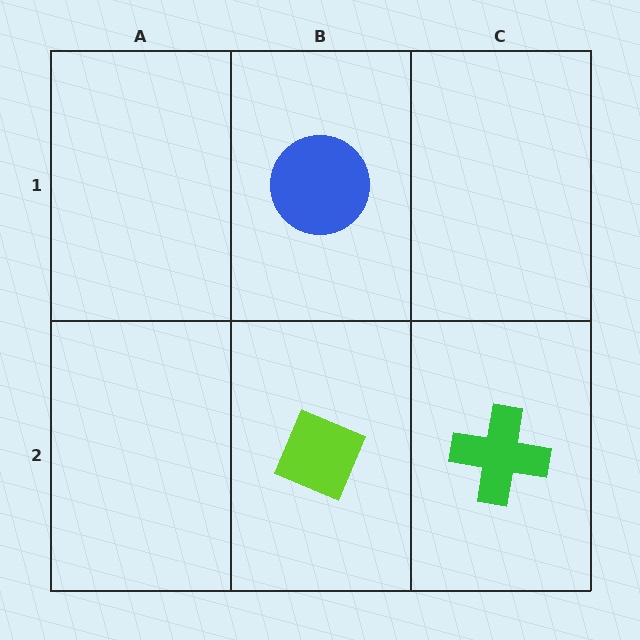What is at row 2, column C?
A green cross.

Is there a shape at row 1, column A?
No, that cell is empty.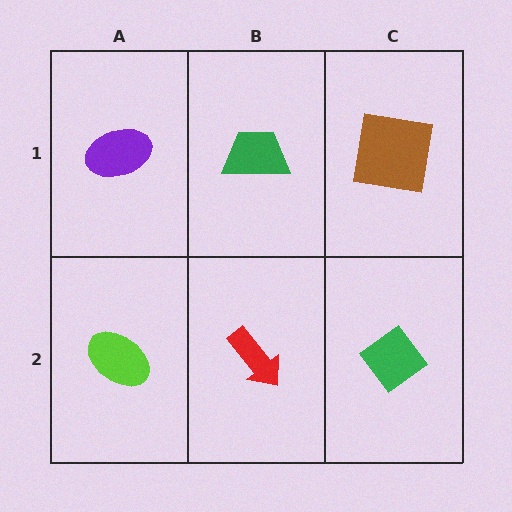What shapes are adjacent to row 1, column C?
A green diamond (row 2, column C), a green trapezoid (row 1, column B).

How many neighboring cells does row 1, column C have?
2.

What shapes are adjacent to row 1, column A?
A lime ellipse (row 2, column A), a green trapezoid (row 1, column B).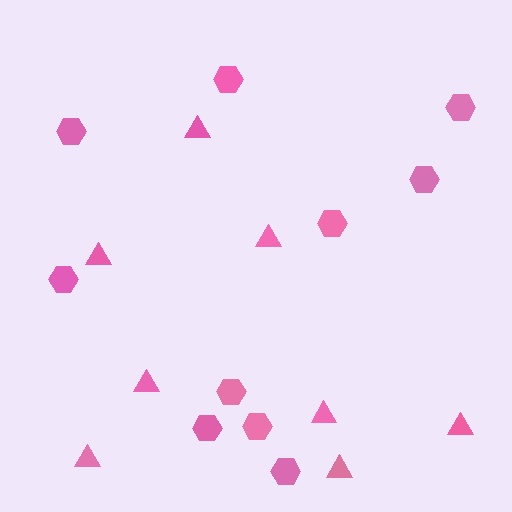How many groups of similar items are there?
There are 2 groups: one group of hexagons (10) and one group of triangles (8).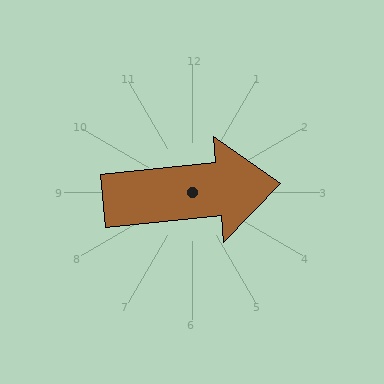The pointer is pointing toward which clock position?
Roughly 3 o'clock.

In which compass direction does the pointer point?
East.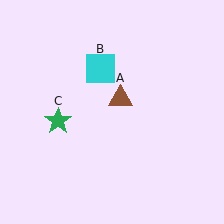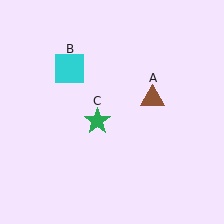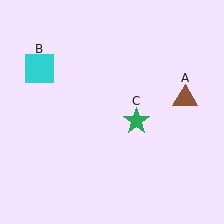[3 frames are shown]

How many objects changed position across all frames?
3 objects changed position: brown triangle (object A), cyan square (object B), green star (object C).